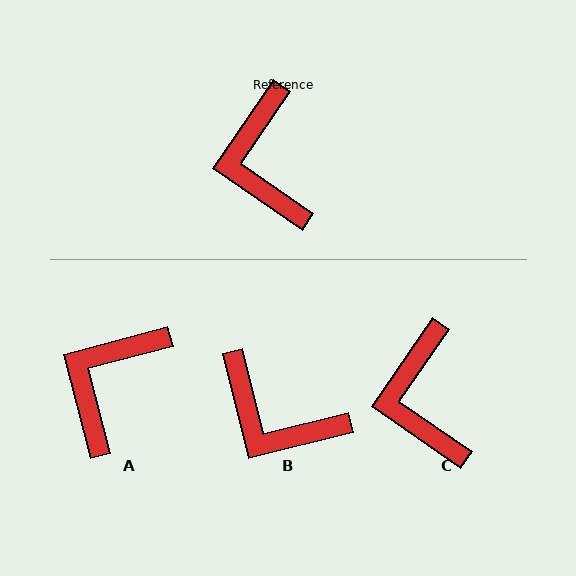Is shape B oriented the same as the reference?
No, it is off by about 48 degrees.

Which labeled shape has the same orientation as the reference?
C.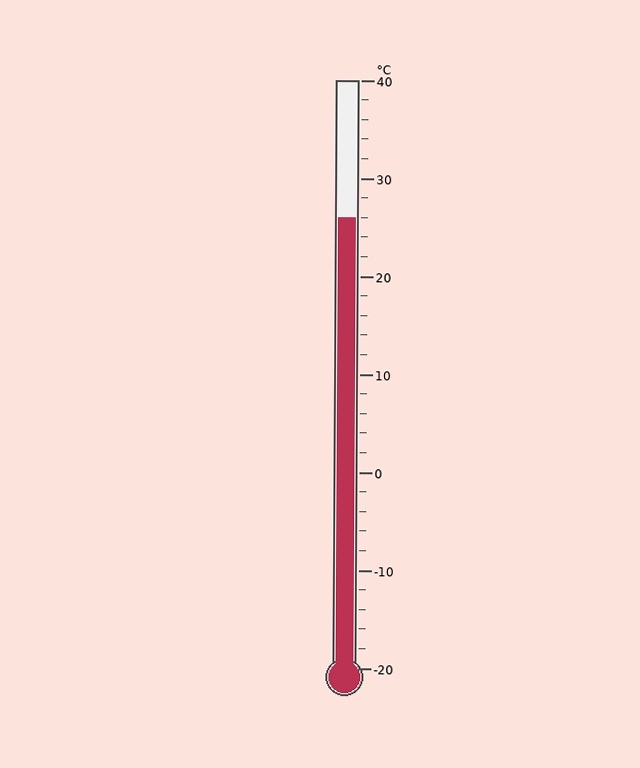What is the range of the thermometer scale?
The thermometer scale ranges from -20°C to 40°C.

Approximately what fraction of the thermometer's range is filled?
The thermometer is filled to approximately 75% of its range.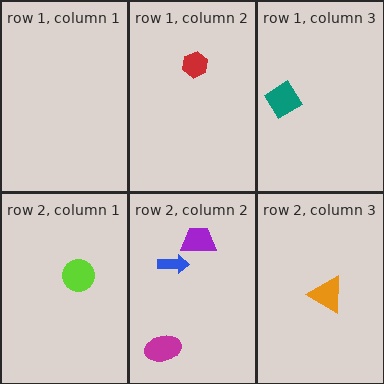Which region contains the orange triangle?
The row 2, column 3 region.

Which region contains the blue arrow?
The row 2, column 2 region.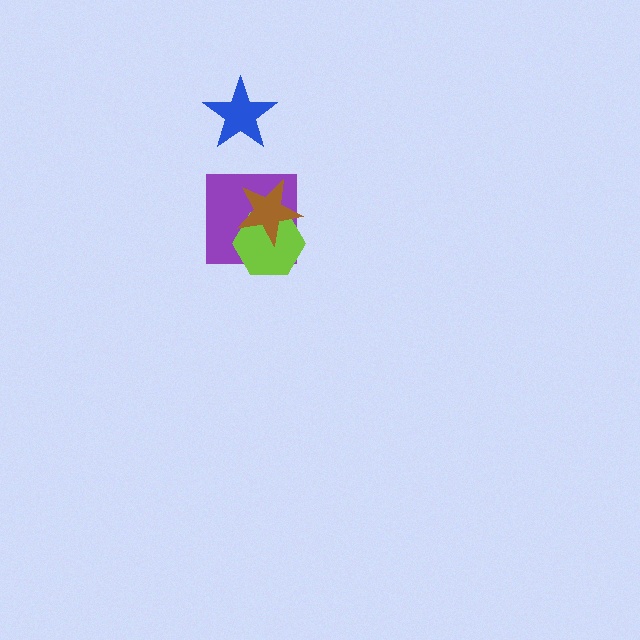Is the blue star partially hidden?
No, no other shape covers it.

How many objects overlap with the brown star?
2 objects overlap with the brown star.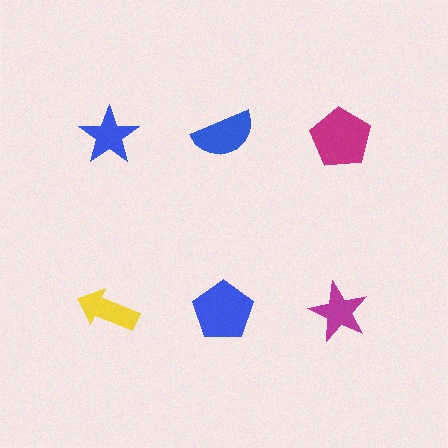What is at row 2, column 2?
A blue pentagon.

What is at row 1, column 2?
A blue semicircle.